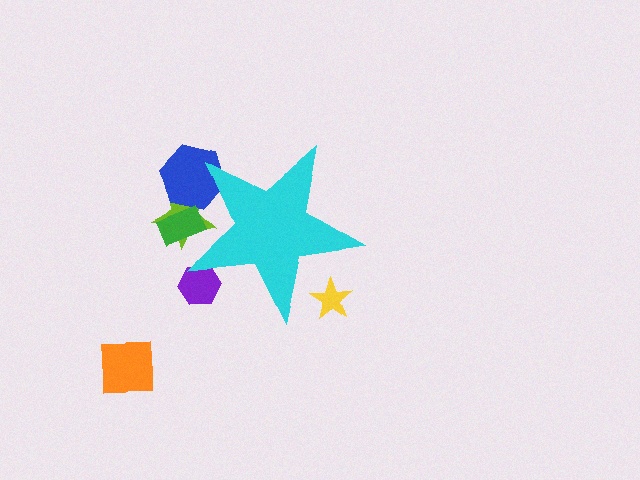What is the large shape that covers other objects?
A cyan star.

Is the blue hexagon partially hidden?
Yes, the blue hexagon is partially hidden behind the cyan star.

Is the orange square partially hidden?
No, the orange square is fully visible.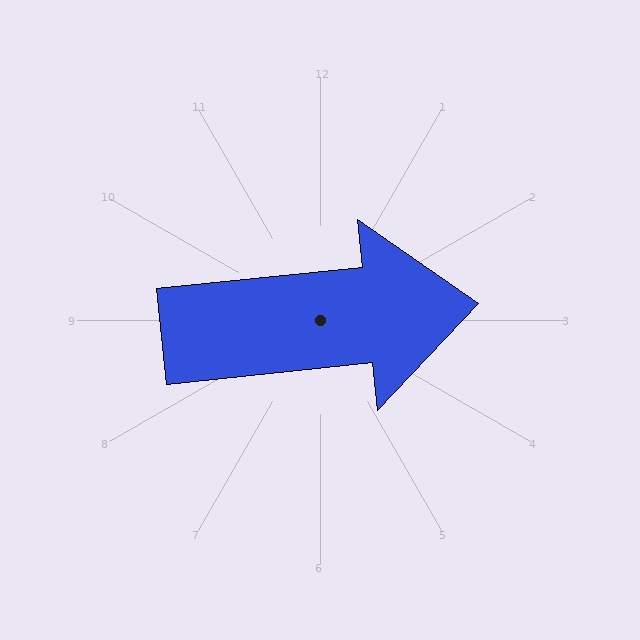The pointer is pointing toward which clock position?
Roughly 3 o'clock.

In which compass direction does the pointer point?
East.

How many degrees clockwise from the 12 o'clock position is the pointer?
Approximately 84 degrees.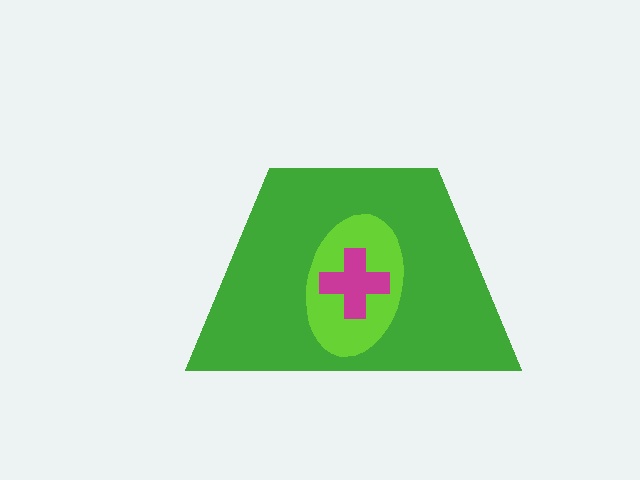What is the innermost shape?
The magenta cross.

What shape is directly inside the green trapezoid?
The lime ellipse.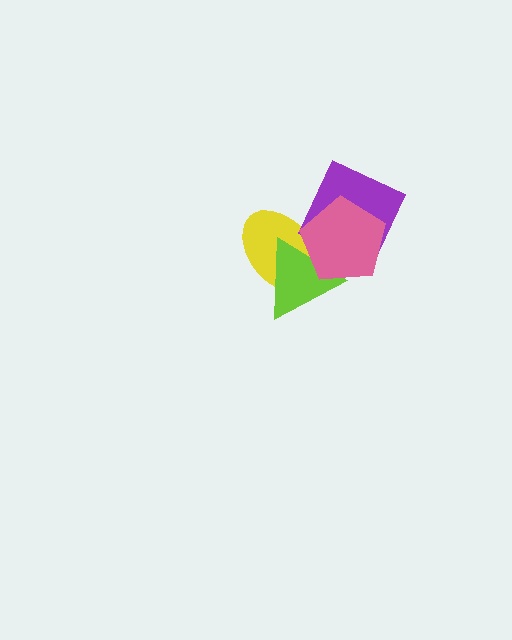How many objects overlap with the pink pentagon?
3 objects overlap with the pink pentagon.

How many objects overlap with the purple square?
1 object overlaps with the purple square.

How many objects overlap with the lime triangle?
2 objects overlap with the lime triangle.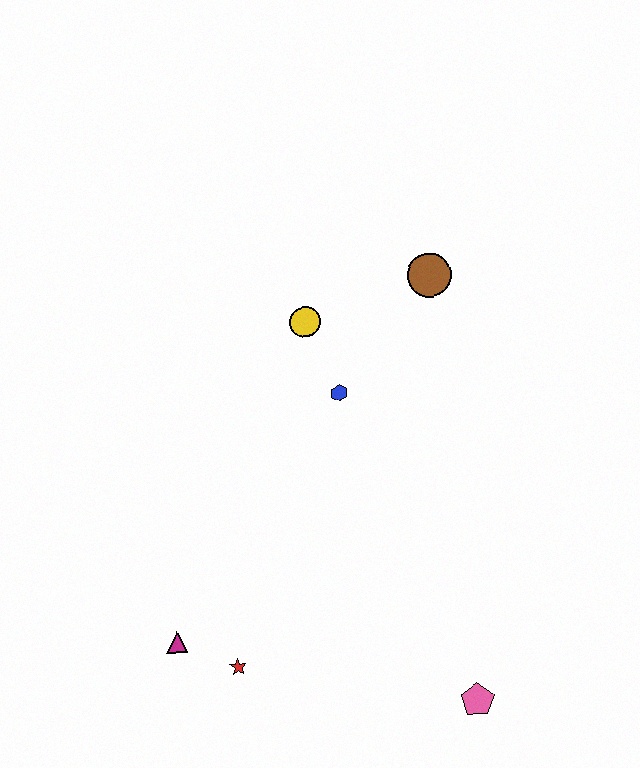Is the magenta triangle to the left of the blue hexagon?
Yes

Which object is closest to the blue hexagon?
The yellow circle is closest to the blue hexagon.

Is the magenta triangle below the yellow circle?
Yes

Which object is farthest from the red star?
The brown circle is farthest from the red star.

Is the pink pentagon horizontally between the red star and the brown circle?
No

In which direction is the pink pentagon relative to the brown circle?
The pink pentagon is below the brown circle.